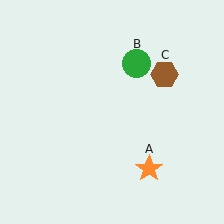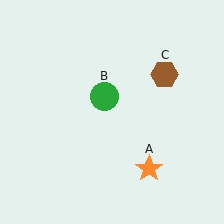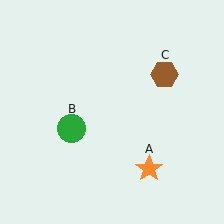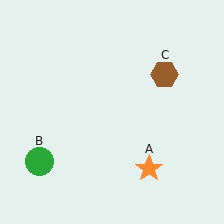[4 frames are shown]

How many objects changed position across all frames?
1 object changed position: green circle (object B).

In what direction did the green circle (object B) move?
The green circle (object B) moved down and to the left.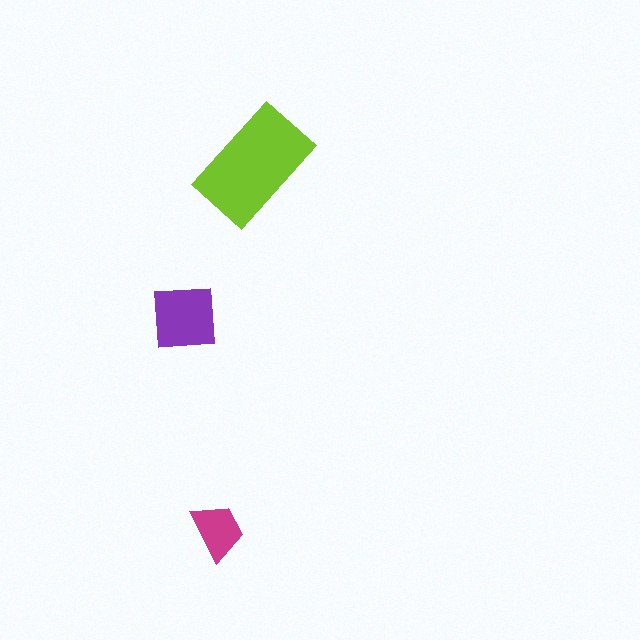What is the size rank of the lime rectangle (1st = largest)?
1st.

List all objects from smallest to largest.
The magenta trapezoid, the purple square, the lime rectangle.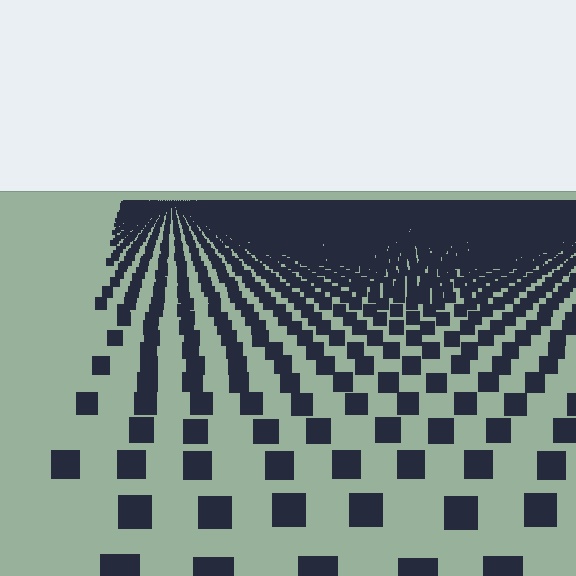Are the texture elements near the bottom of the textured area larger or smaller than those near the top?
Larger. Near the bottom, elements are closer to the viewer and appear at a bigger on-screen size.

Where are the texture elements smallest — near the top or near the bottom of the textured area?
Near the top.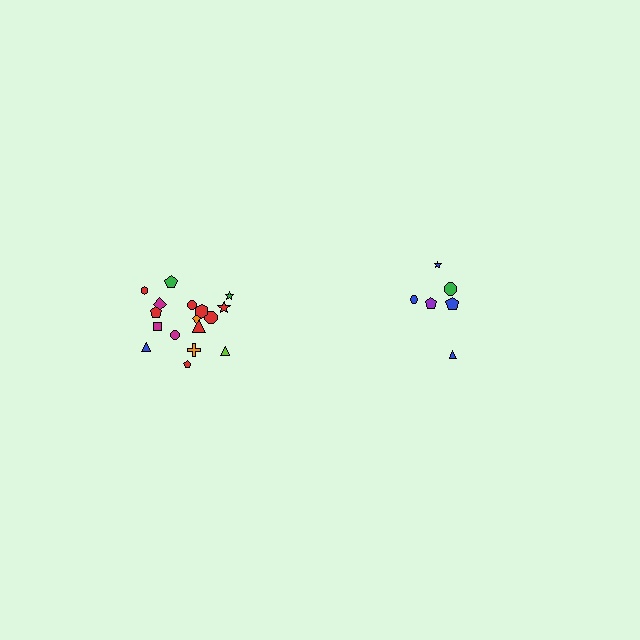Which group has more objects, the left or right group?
The left group.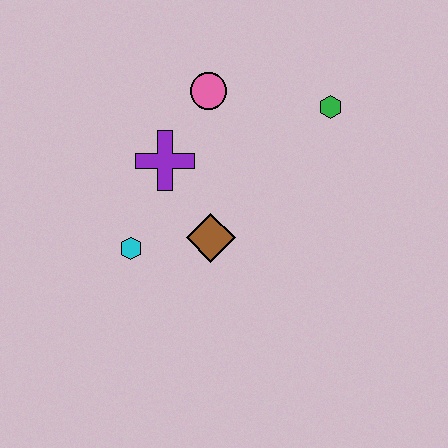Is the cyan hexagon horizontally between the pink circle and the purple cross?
No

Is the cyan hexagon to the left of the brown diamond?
Yes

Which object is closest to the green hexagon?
The pink circle is closest to the green hexagon.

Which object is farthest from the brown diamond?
The green hexagon is farthest from the brown diamond.